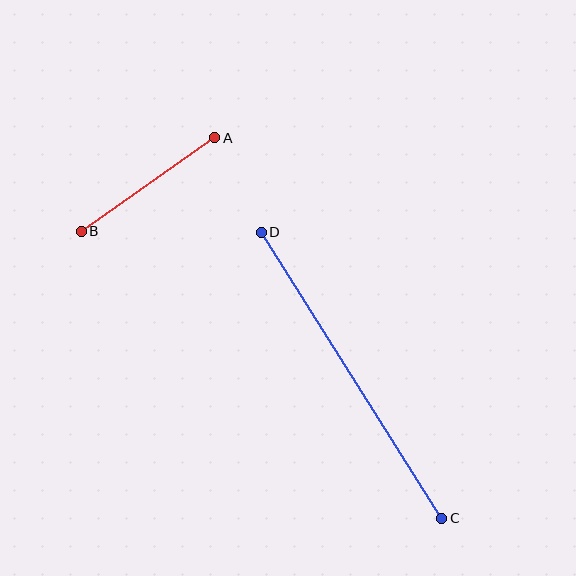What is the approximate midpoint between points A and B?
The midpoint is at approximately (148, 184) pixels.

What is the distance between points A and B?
The distance is approximately 163 pixels.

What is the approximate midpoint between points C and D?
The midpoint is at approximately (351, 375) pixels.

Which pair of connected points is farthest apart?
Points C and D are farthest apart.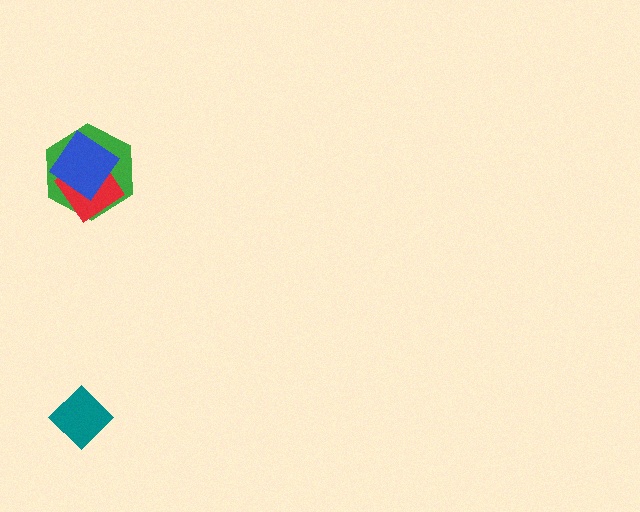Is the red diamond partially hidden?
Yes, it is partially covered by another shape.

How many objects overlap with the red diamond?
2 objects overlap with the red diamond.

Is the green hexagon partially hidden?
Yes, it is partially covered by another shape.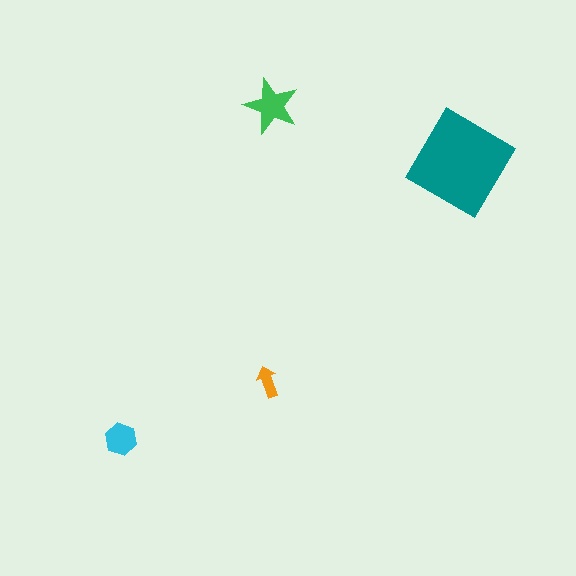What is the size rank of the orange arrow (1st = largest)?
4th.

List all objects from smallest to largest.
The orange arrow, the cyan hexagon, the green star, the teal diamond.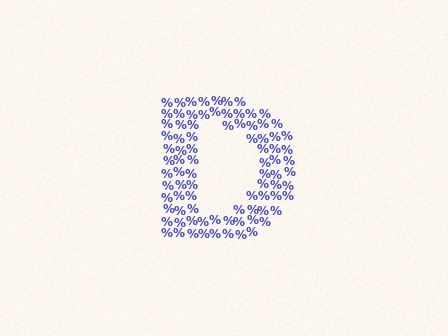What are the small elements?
The small elements are percent signs.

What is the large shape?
The large shape is the letter D.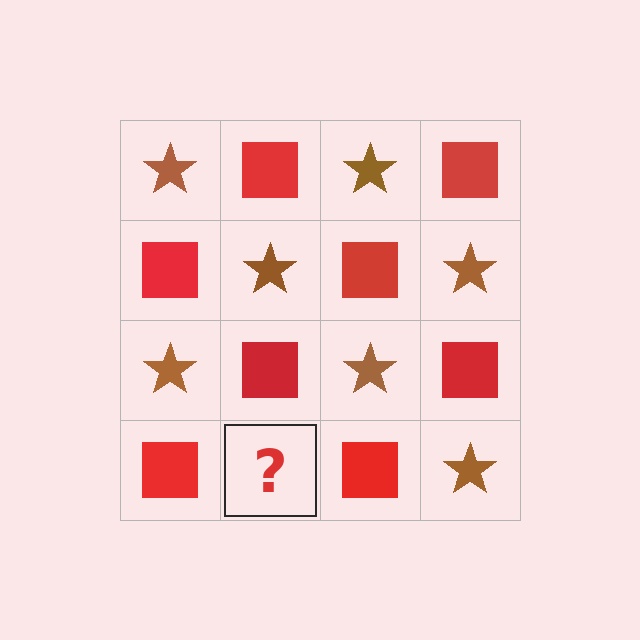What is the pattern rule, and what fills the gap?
The rule is that it alternates brown star and red square in a checkerboard pattern. The gap should be filled with a brown star.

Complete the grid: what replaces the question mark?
The question mark should be replaced with a brown star.